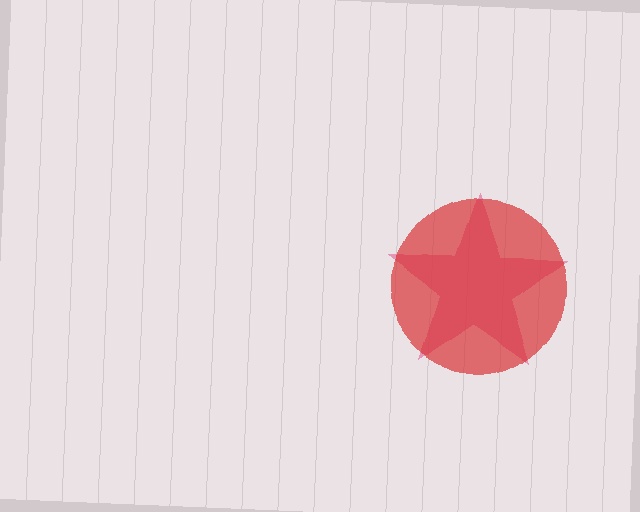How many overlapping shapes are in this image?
There are 2 overlapping shapes in the image.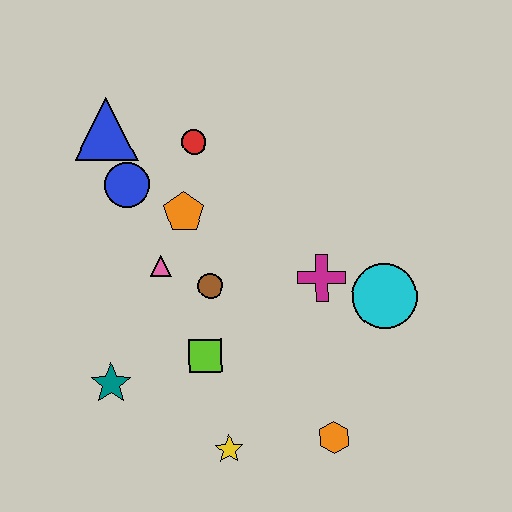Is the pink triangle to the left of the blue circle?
No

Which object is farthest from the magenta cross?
The blue triangle is farthest from the magenta cross.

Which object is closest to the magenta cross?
The cyan circle is closest to the magenta cross.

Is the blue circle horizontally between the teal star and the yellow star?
Yes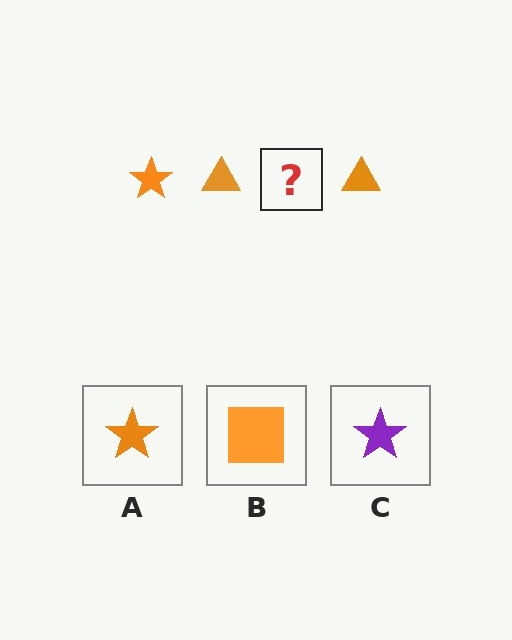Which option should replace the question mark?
Option A.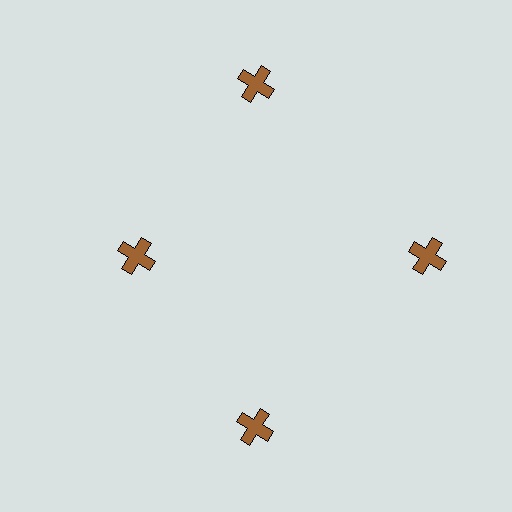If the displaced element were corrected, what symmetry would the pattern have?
It would have 4-fold rotational symmetry — the pattern would map onto itself every 90 degrees.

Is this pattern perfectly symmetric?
No. The 4 brown crosses are arranged in a ring, but one element near the 9 o'clock position is pulled inward toward the center, breaking the 4-fold rotational symmetry.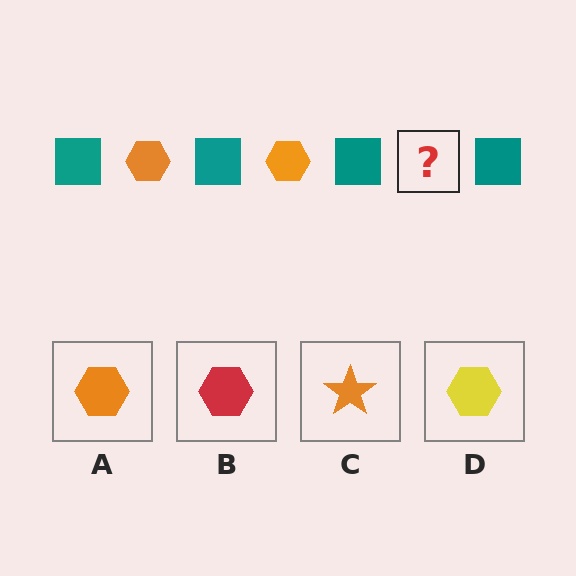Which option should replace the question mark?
Option A.